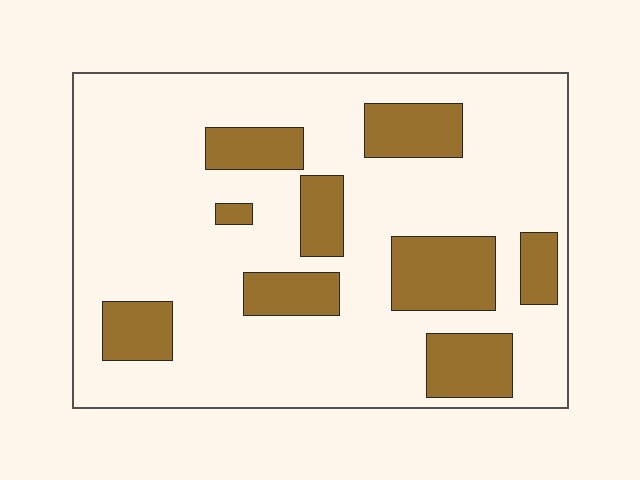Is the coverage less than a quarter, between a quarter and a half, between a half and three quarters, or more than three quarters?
Less than a quarter.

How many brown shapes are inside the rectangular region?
9.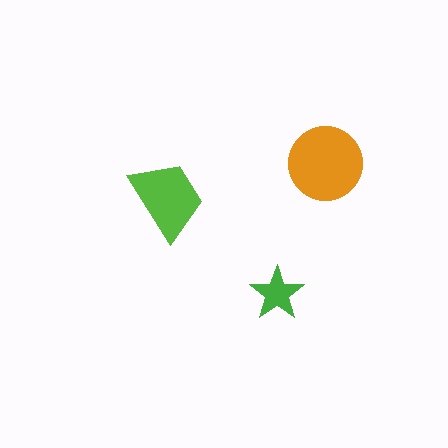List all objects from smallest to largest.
The green star, the lime trapezoid, the orange circle.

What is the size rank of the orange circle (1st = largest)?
1st.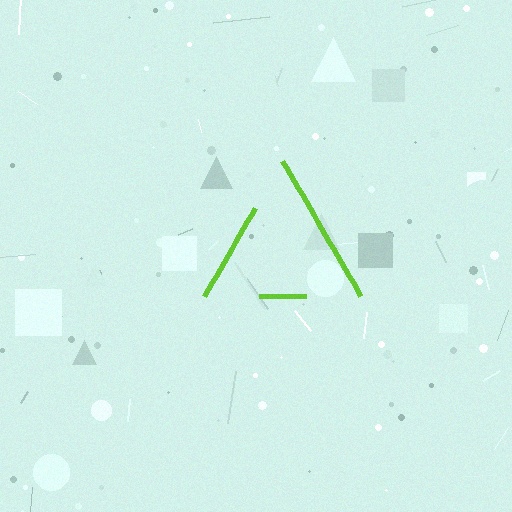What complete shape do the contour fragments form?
The contour fragments form a triangle.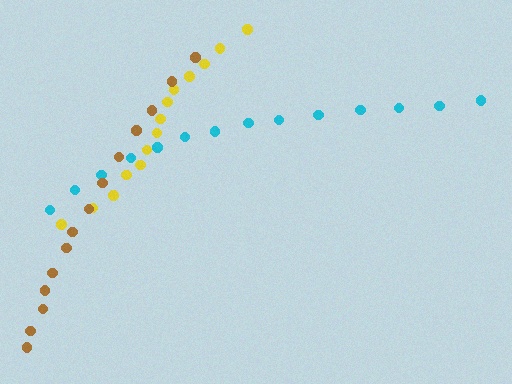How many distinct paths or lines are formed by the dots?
There are 3 distinct paths.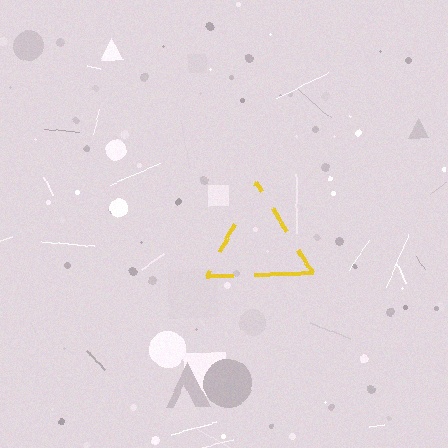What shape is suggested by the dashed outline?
The dashed outline suggests a triangle.